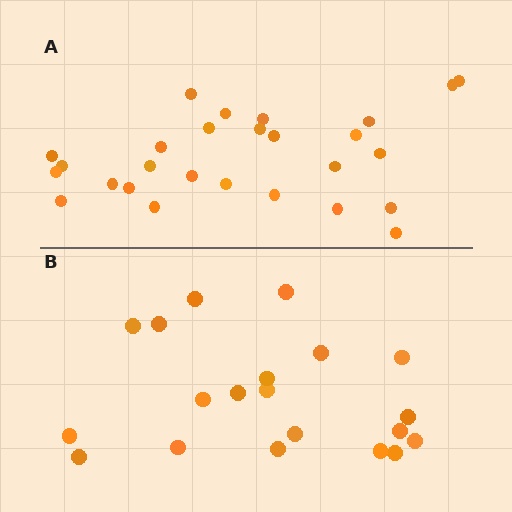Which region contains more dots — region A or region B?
Region A (the top region) has more dots.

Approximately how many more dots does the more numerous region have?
Region A has roughly 8 or so more dots than region B.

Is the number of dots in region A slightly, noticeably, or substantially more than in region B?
Region A has noticeably more, but not dramatically so. The ratio is roughly 1.4 to 1.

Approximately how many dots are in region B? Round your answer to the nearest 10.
About 20 dots.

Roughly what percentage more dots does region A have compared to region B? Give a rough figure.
About 35% more.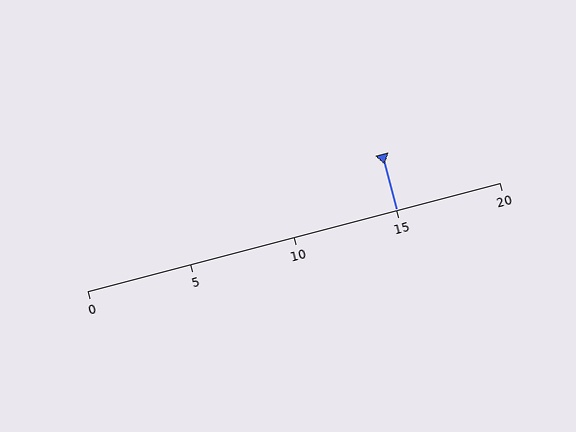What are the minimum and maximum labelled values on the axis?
The axis runs from 0 to 20.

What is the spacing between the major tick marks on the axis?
The major ticks are spaced 5 apart.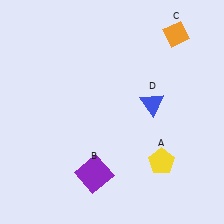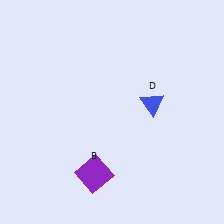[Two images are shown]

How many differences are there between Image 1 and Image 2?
There are 2 differences between the two images.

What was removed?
The orange diamond (C), the yellow pentagon (A) were removed in Image 2.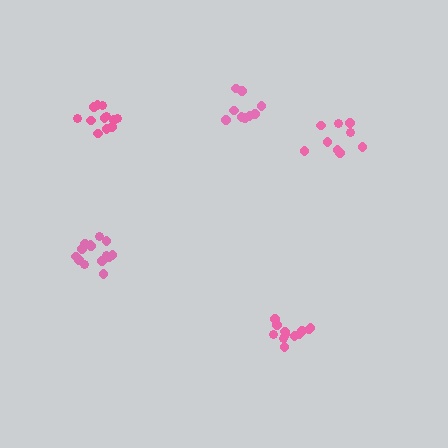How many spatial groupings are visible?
There are 5 spatial groupings.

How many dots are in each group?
Group 1: 12 dots, Group 2: 14 dots, Group 3: 9 dots, Group 4: 9 dots, Group 5: 12 dots (56 total).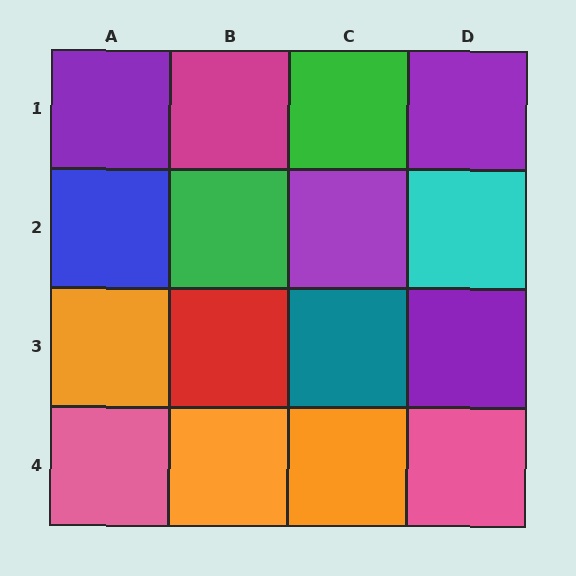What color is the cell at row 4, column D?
Pink.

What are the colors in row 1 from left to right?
Purple, magenta, green, purple.